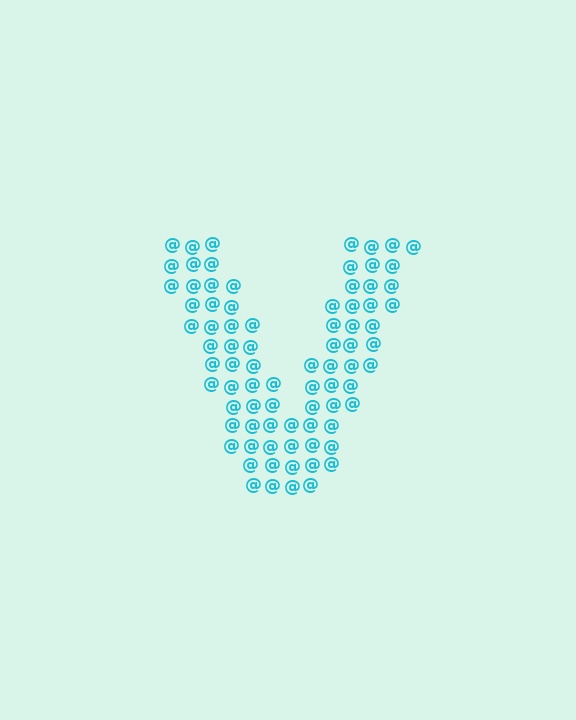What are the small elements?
The small elements are at signs.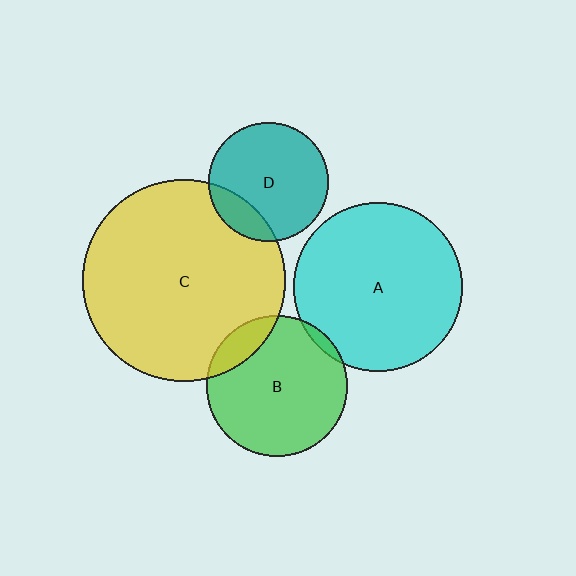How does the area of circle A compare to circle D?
Approximately 2.0 times.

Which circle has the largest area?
Circle C (yellow).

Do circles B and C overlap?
Yes.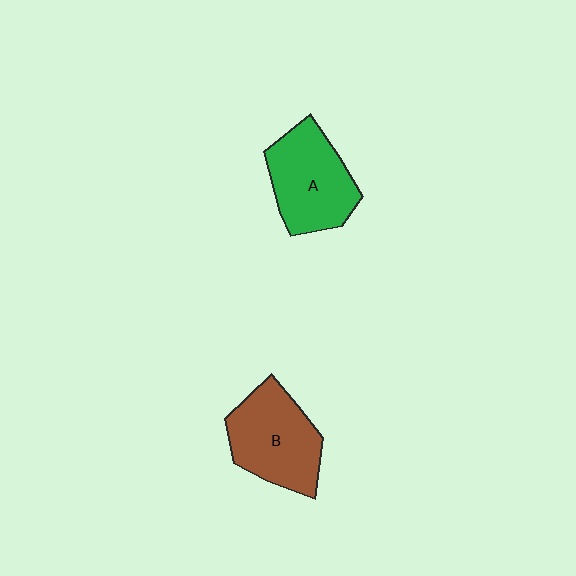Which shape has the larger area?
Shape B (brown).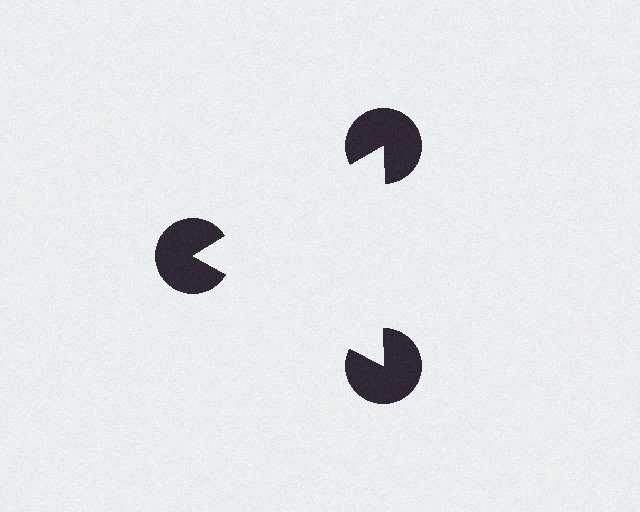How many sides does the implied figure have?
3 sides.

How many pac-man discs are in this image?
There are 3 — one at each vertex of the illusory triangle.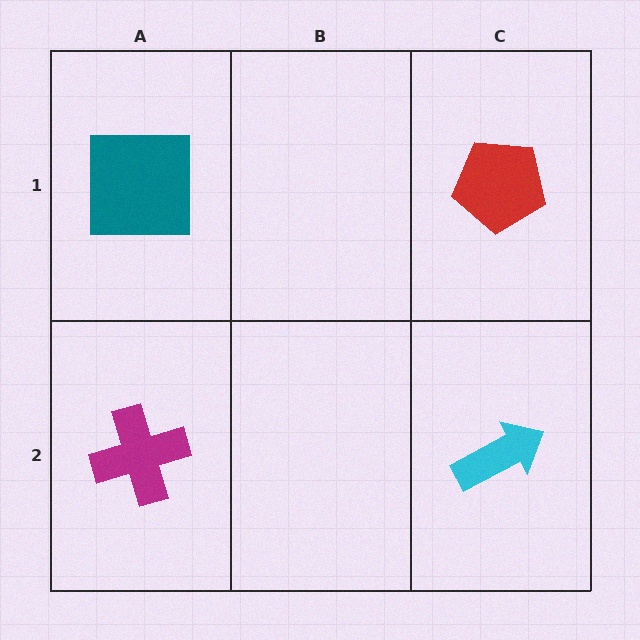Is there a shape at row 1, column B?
No, that cell is empty.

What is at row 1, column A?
A teal square.